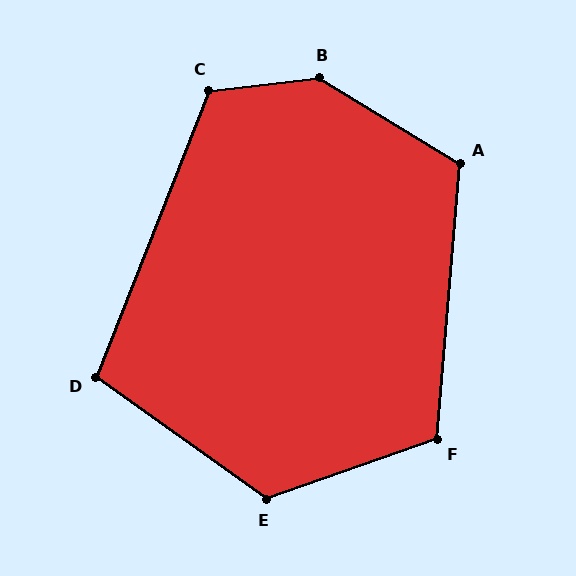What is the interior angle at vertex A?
Approximately 117 degrees (obtuse).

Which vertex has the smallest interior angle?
D, at approximately 104 degrees.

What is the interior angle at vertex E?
Approximately 125 degrees (obtuse).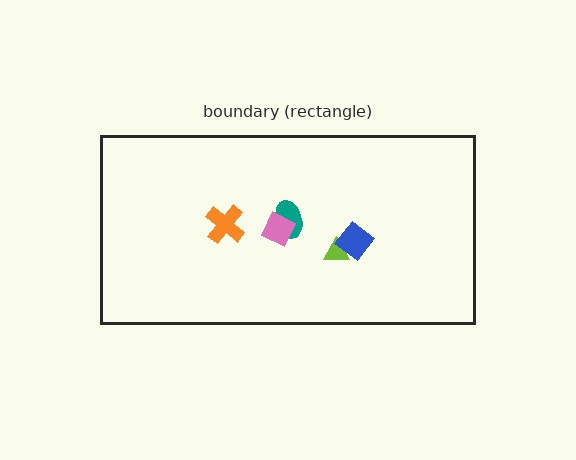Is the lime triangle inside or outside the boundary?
Inside.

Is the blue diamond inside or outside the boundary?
Inside.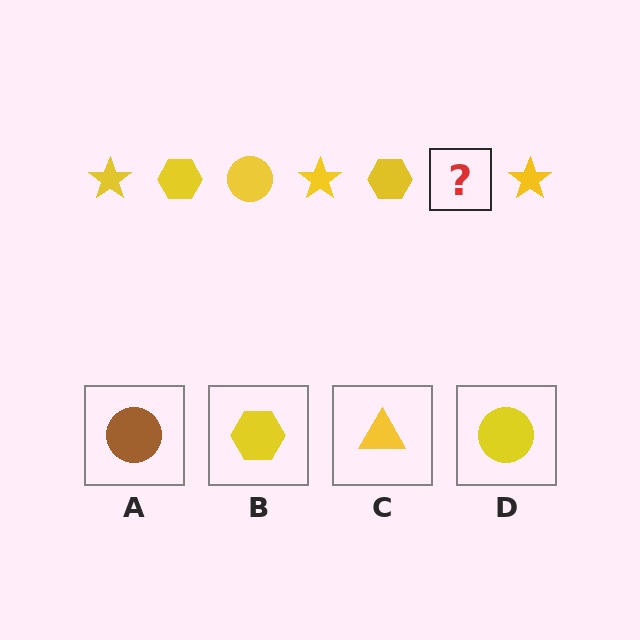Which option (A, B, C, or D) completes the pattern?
D.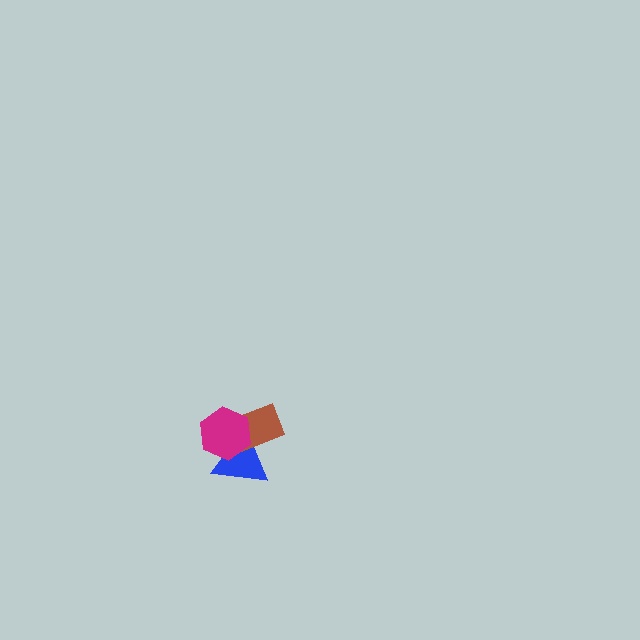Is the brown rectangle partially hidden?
Yes, it is partially covered by another shape.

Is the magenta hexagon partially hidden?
No, no other shape covers it.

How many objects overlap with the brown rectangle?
2 objects overlap with the brown rectangle.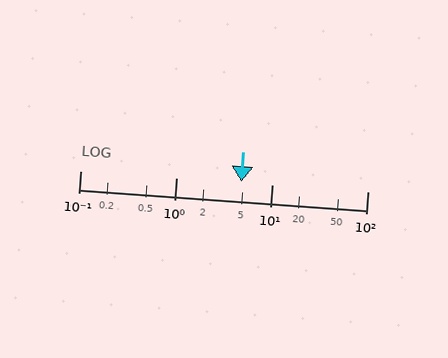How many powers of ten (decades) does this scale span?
The scale spans 3 decades, from 0.1 to 100.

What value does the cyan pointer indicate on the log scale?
The pointer indicates approximately 4.8.